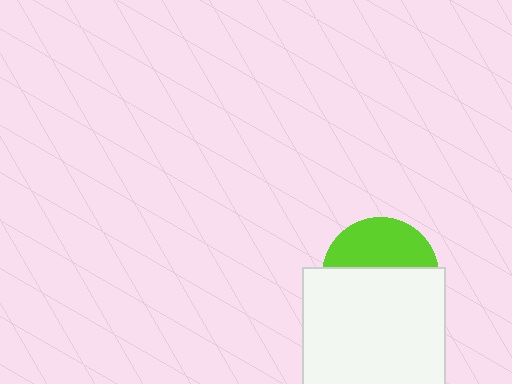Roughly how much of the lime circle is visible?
A small part of it is visible (roughly 41%).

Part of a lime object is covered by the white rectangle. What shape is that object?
It is a circle.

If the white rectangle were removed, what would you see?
You would see the complete lime circle.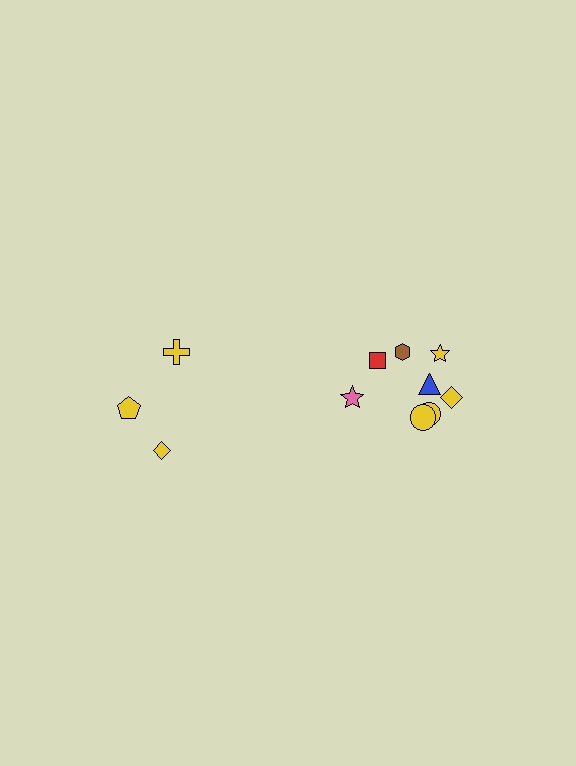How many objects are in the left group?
There are 3 objects.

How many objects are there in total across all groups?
There are 11 objects.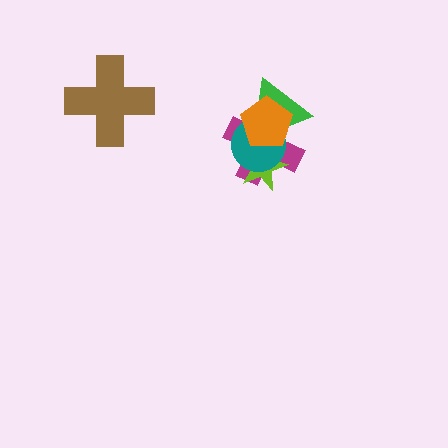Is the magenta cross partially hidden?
Yes, it is partially covered by another shape.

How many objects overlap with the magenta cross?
4 objects overlap with the magenta cross.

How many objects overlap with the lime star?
4 objects overlap with the lime star.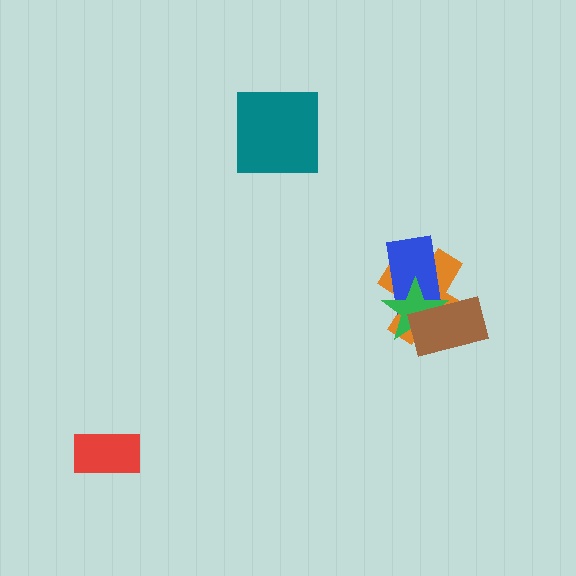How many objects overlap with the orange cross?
3 objects overlap with the orange cross.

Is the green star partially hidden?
Yes, it is partially covered by another shape.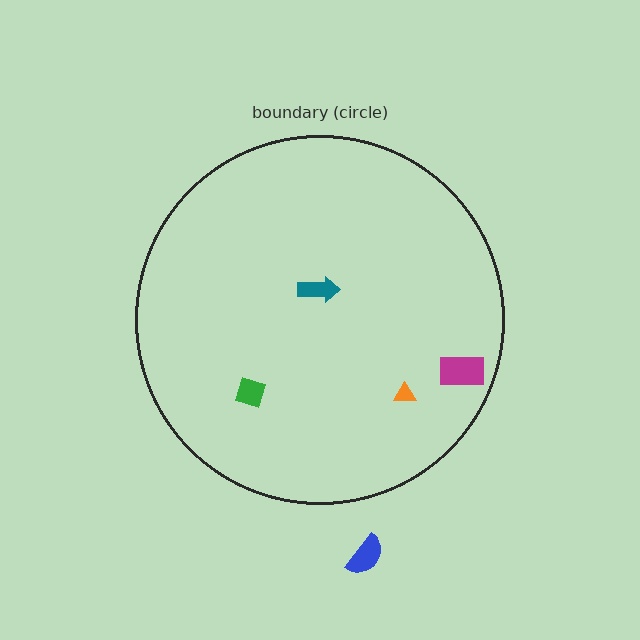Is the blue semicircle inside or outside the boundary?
Outside.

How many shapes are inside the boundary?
4 inside, 1 outside.